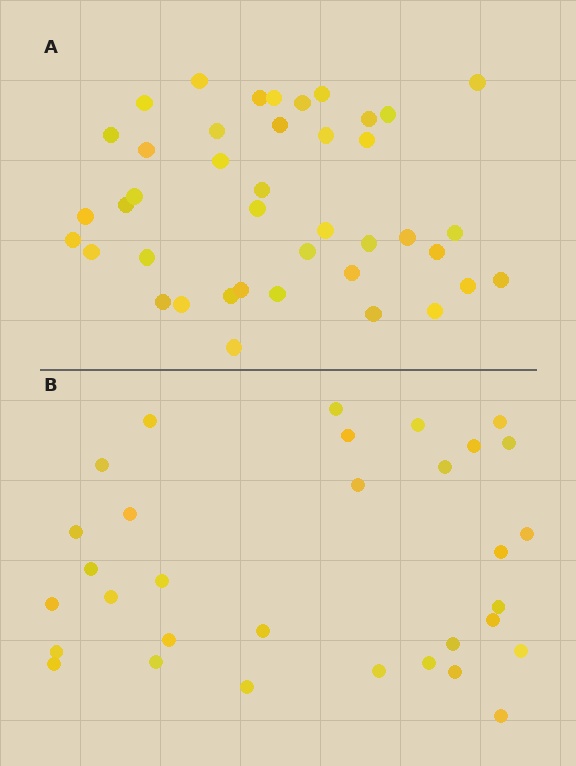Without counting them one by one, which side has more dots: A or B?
Region A (the top region) has more dots.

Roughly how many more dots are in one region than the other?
Region A has roughly 8 or so more dots than region B.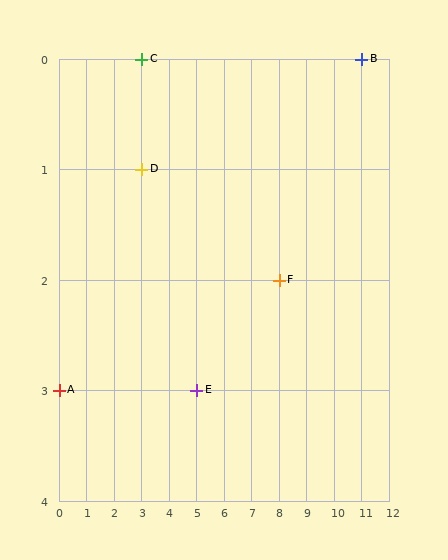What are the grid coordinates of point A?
Point A is at grid coordinates (0, 3).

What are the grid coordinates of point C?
Point C is at grid coordinates (3, 0).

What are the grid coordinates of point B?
Point B is at grid coordinates (11, 0).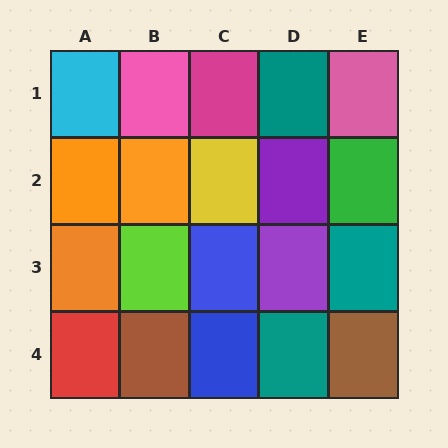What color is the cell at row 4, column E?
Brown.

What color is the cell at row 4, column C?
Blue.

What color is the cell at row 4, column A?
Red.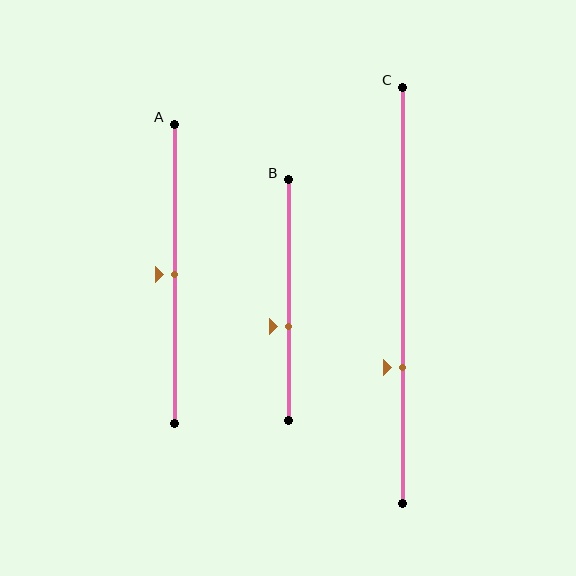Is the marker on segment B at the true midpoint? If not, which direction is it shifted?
No, the marker on segment B is shifted downward by about 11% of the segment length.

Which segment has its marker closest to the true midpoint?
Segment A has its marker closest to the true midpoint.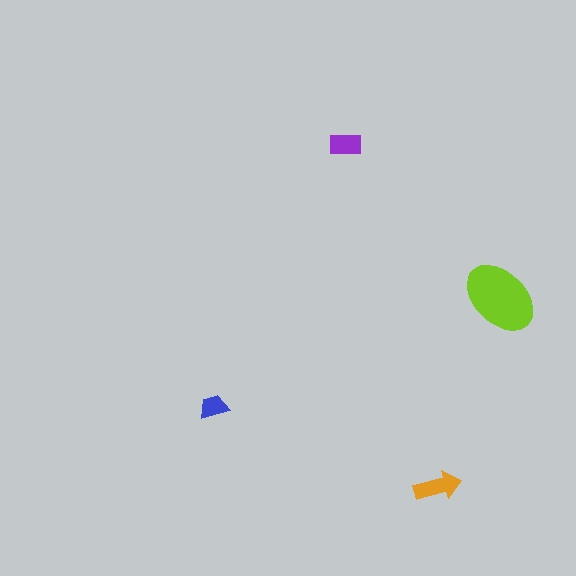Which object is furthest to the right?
The lime ellipse is rightmost.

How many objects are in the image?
There are 4 objects in the image.